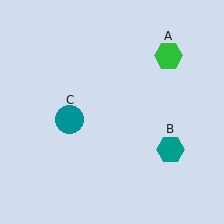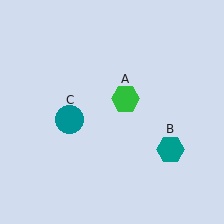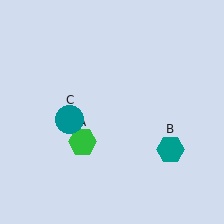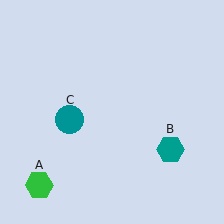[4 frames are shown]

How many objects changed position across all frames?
1 object changed position: green hexagon (object A).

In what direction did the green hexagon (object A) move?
The green hexagon (object A) moved down and to the left.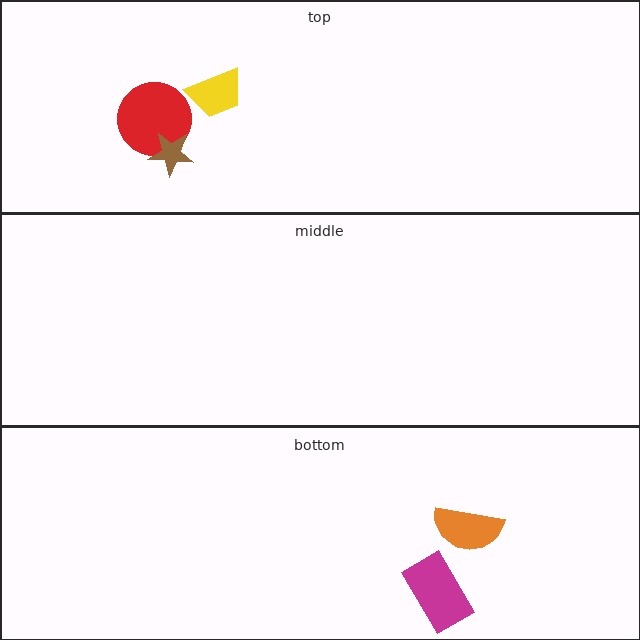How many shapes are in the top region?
3.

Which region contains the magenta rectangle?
The bottom region.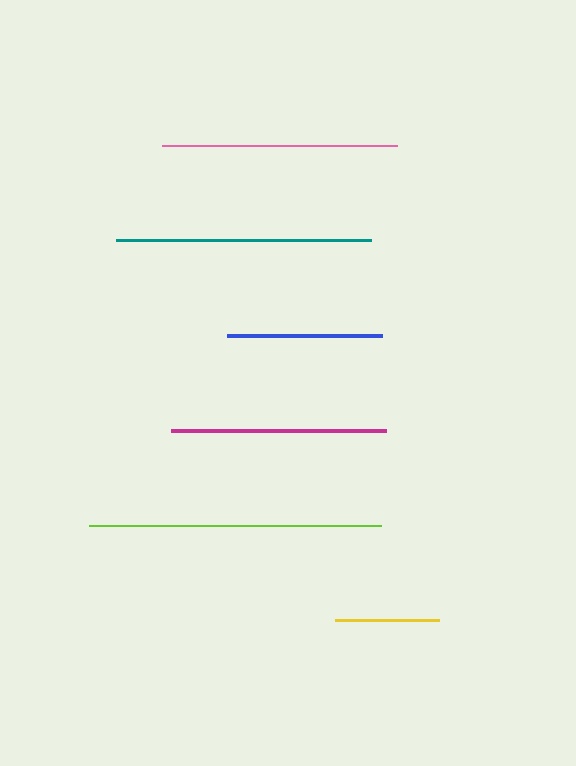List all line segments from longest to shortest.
From longest to shortest: lime, teal, pink, magenta, blue, yellow.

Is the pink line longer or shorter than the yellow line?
The pink line is longer than the yellow line.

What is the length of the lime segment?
The lime segment is approximately 291 pixels long.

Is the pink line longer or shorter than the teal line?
The teal line is longer than the pink line.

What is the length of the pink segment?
The pink segment is approximately 235 pixels long.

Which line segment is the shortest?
The yellow line is the shortest at approximately 104 pixels.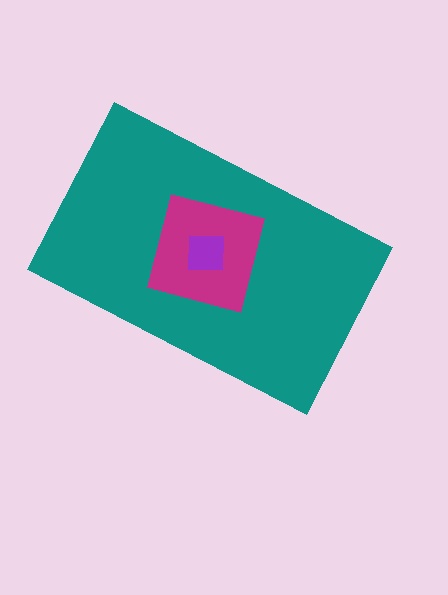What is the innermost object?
The purple square.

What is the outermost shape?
The teal rectangle.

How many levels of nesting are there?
3.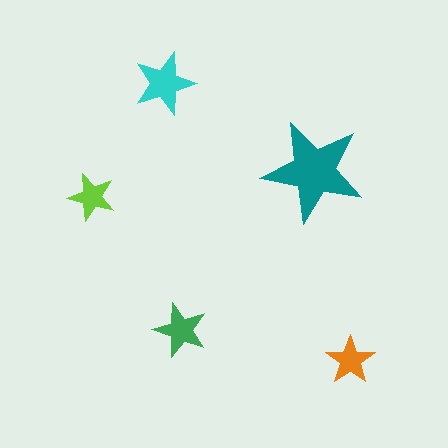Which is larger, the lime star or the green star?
The green one.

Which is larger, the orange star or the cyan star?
The cyan one.